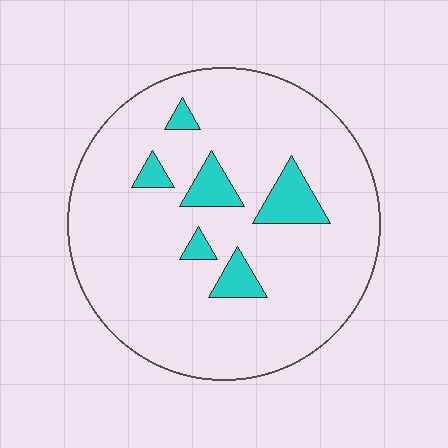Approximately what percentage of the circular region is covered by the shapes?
Approximately 10%.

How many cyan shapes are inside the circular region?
6.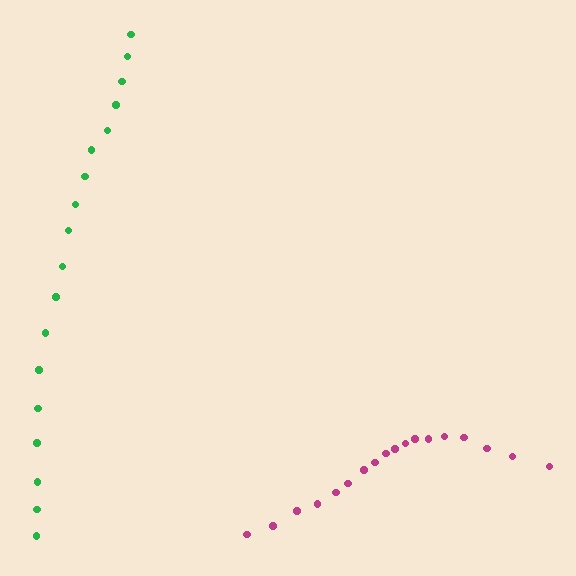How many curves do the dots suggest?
There are 2 distinct paths.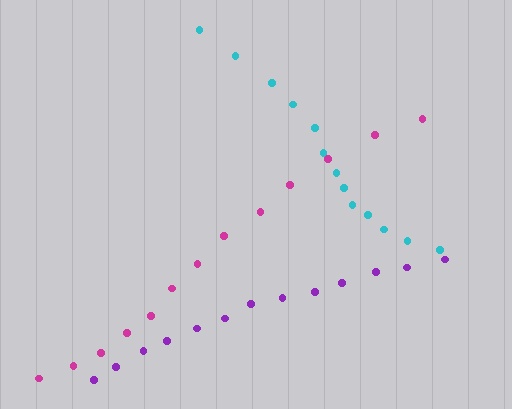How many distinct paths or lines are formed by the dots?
There are 3 distinct paths.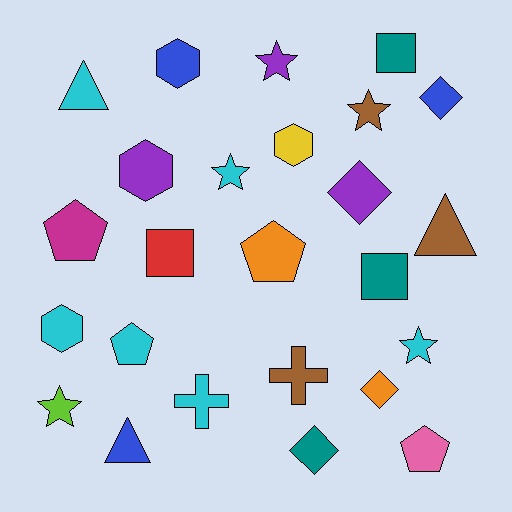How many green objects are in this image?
There are no green objects.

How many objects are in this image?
There are 25 objects.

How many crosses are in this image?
There are 2 crosses.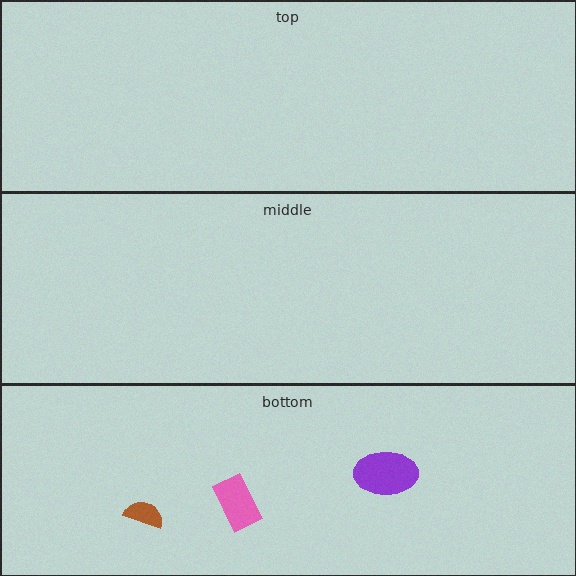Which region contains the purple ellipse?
The bottom region.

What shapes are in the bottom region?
The brown semicircle, the purple ellipse, the pink rectangle.